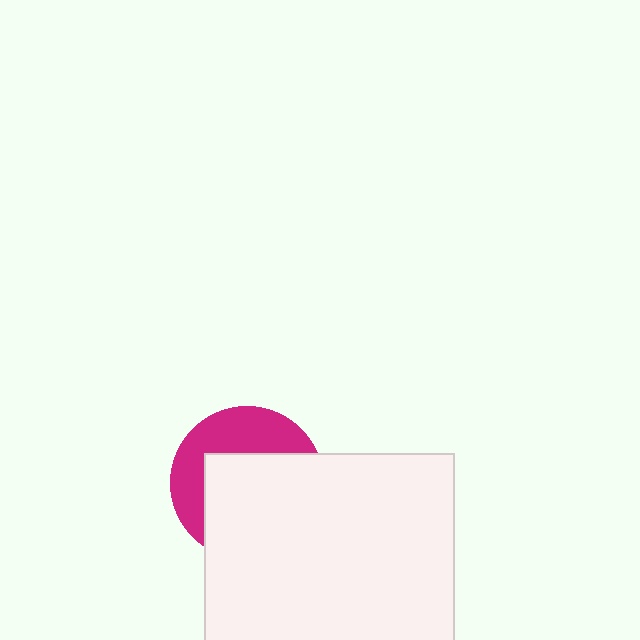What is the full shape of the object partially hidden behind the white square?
The partially hidden object is a magenta circle.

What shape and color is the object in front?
The object in front is a white square.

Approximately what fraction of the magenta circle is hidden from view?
Roughly 61% of the magenta circle is hidden behind the white square.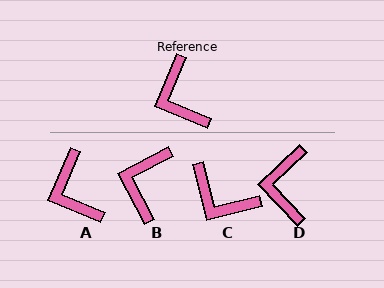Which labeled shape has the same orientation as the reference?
A.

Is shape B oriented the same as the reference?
No, it is off by about 39 degrees.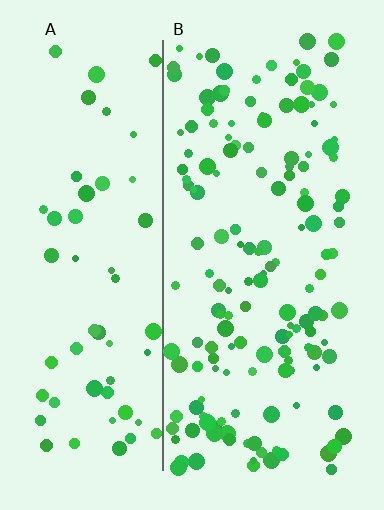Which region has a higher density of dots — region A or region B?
B (the right).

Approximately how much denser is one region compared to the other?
Approximately 2.6× — region B over region A.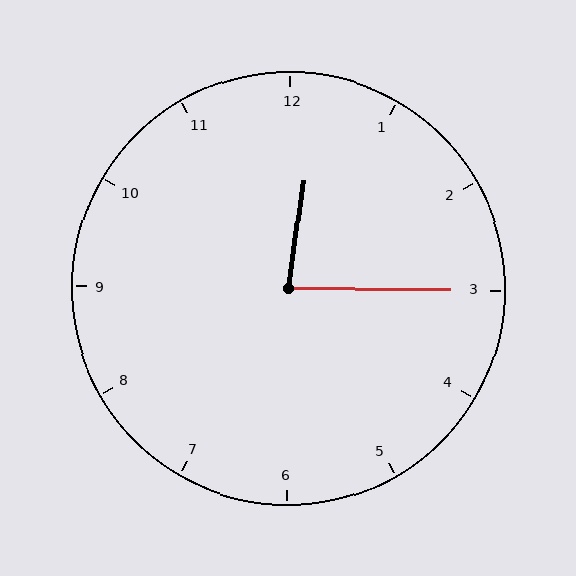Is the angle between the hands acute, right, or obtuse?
It is acute.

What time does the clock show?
12:15.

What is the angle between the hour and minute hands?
Approximately 82 degrees.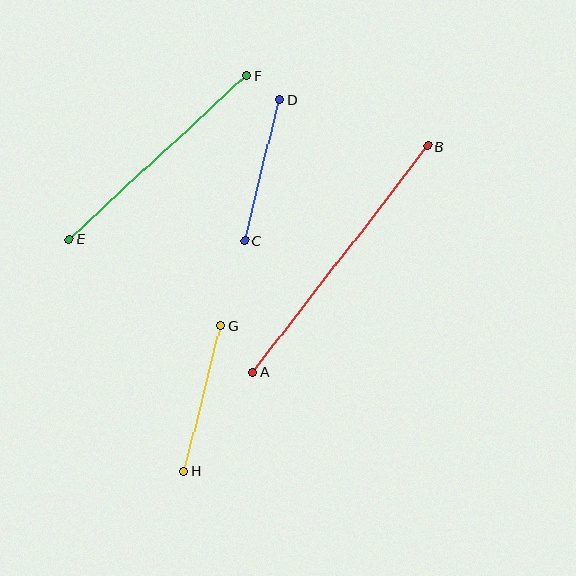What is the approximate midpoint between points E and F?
The midpoint is at approximately (158, 157) pixels.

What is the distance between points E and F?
The distance is approximately 242 pixels.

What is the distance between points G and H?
The distance is approximately 150 pixels.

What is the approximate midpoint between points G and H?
The midpoint is at approximately (202, 398) pixels.